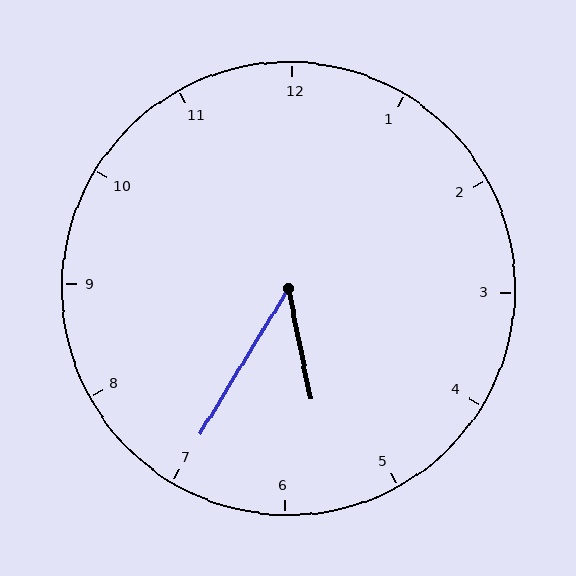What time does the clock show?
5:35.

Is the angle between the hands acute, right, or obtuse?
It is acute.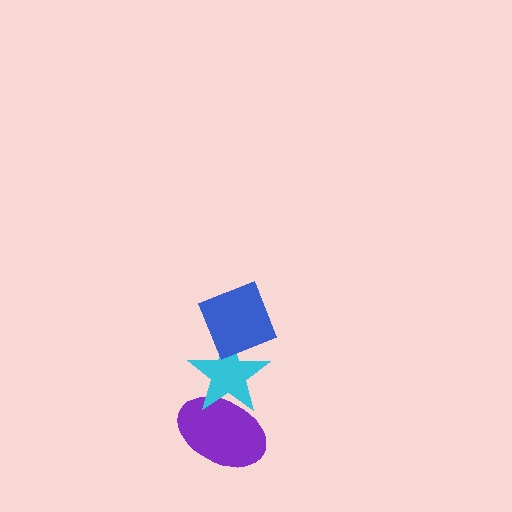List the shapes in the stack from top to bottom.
From top to bottom: the blue diamond, the cyan star, the purple ellipse.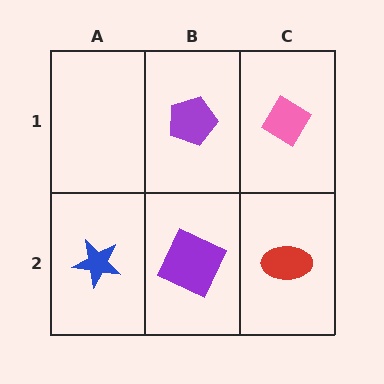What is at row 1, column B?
A purple pentagon.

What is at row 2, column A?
A blue star.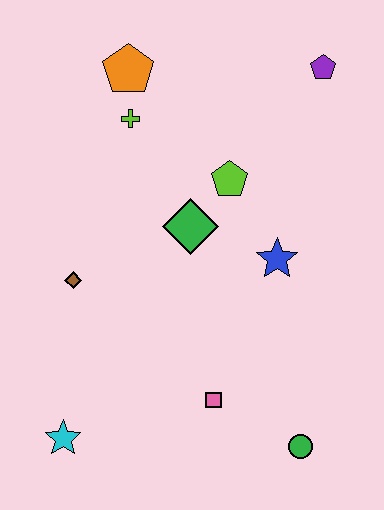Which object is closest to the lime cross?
The orange pentagon is closest to the lime cross.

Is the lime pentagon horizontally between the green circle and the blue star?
No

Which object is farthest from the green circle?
The orange pentagon is farthest from the green circle.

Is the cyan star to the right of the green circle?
No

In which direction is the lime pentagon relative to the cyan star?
The lime pentagon is above the cyan star.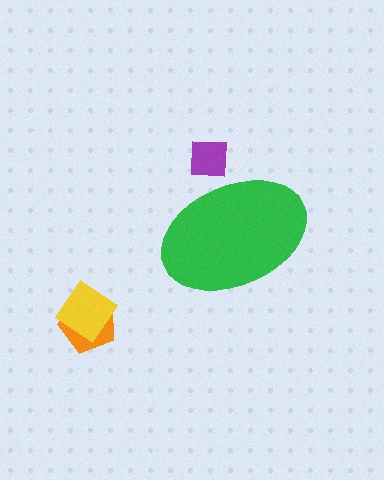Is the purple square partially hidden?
Yes, the purple square is partially hidden behind the green ellipse.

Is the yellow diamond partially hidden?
No, the yellow diamond is fully visible.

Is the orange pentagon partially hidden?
No, the orange pentagon is fully visible.